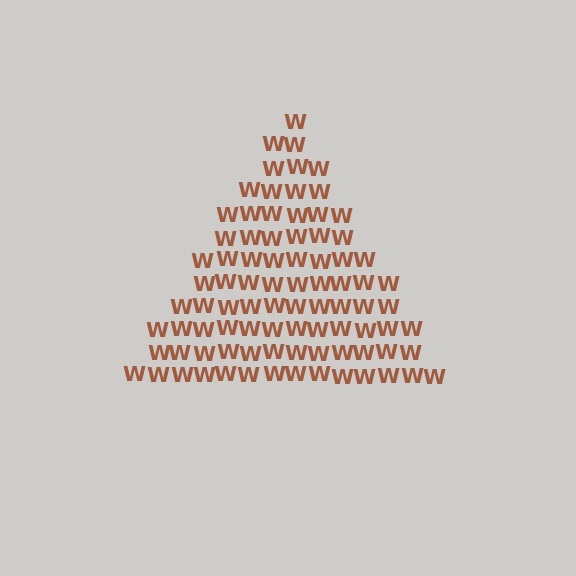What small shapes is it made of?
It is made of small letter W's.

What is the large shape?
The large shape is a triangle.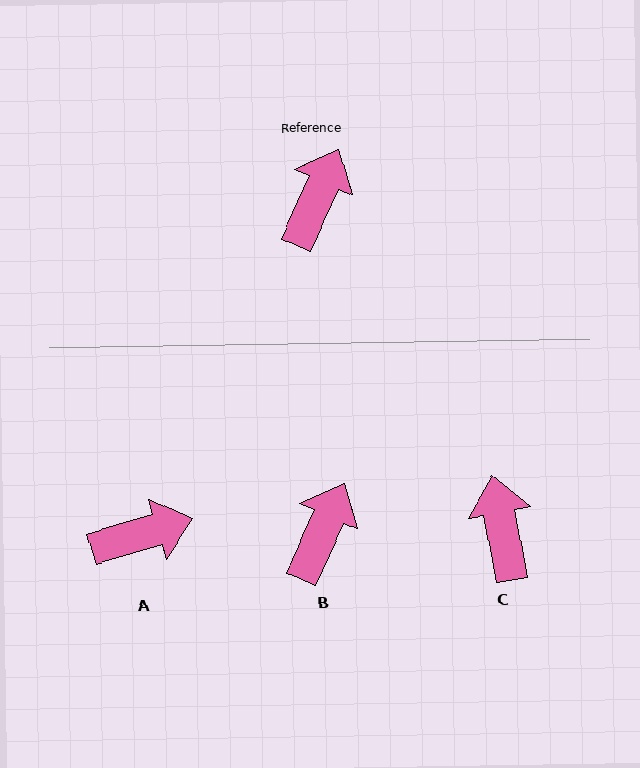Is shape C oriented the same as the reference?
No, it is off by about 35 degrees.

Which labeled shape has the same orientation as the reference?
B.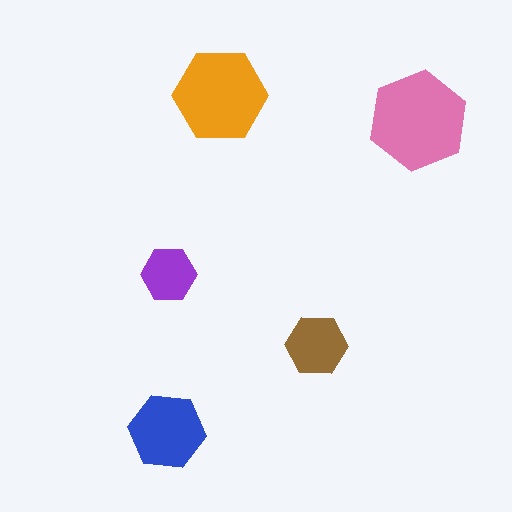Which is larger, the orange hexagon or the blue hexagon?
The orange one.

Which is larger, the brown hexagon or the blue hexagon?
The blue one.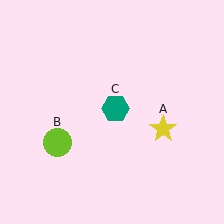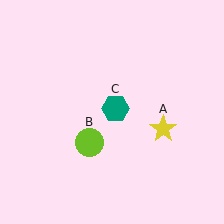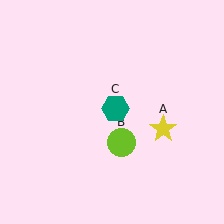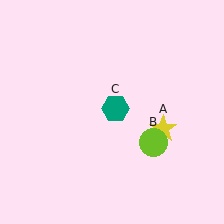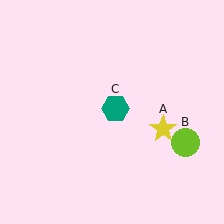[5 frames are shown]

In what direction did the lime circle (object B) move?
The lime circle (object B) moved right.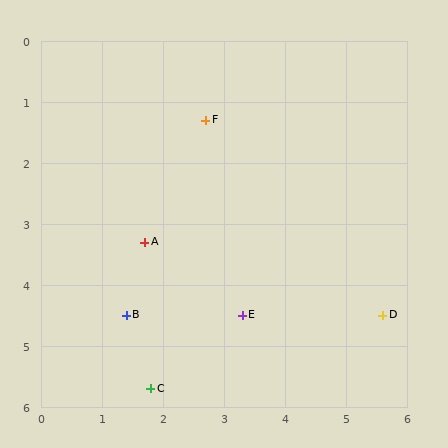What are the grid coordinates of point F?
Point F is at approximately (2.7, 1.3).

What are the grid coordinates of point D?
Point D is at approximately (5.6, 4.5).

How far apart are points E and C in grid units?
Points E and C are about 1.9 grid units apart.